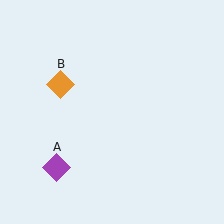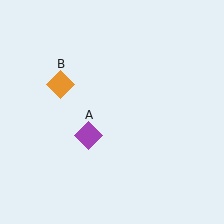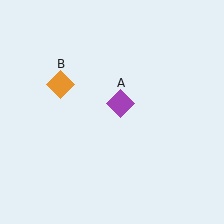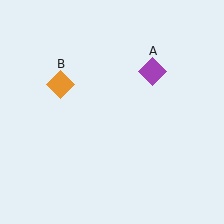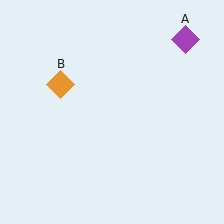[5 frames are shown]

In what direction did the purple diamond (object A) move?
The purple diamond (object A) moved up and to the right.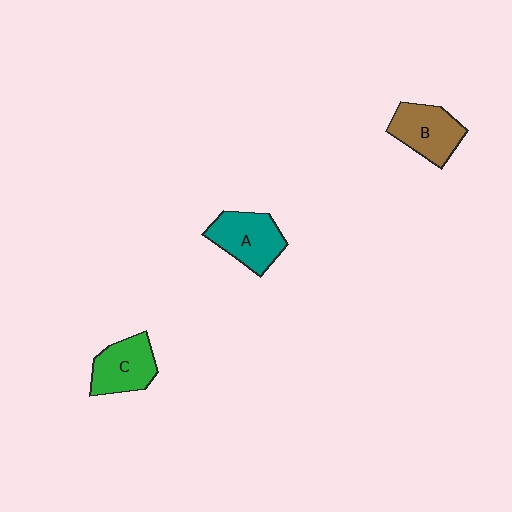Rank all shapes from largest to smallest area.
From largest to smallest: A (teal), B (brown), C (green).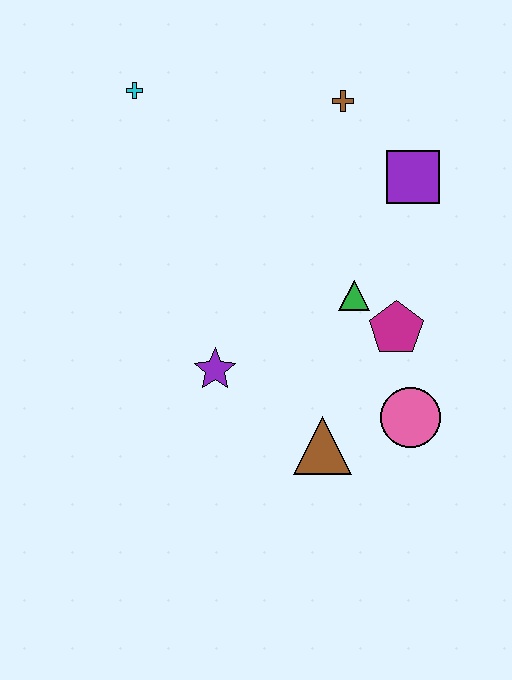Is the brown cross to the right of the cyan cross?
Yes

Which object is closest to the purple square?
The brown cross is closest to the purple square.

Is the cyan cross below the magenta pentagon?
No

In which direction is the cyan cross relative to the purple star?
The cyan cross is above the purple star.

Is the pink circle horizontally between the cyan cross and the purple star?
No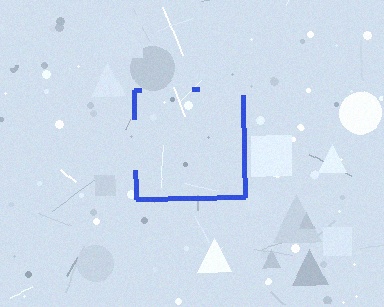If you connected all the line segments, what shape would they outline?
They would outline a square.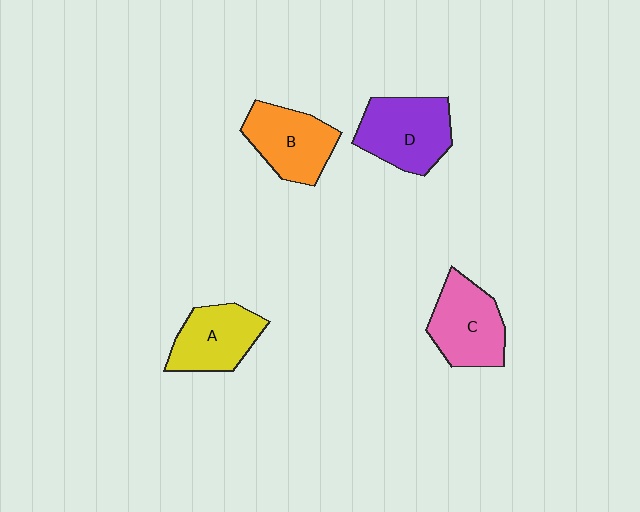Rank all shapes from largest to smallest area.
From largest to smallest: D (purple), C (pink), B (orange), A (yellow).